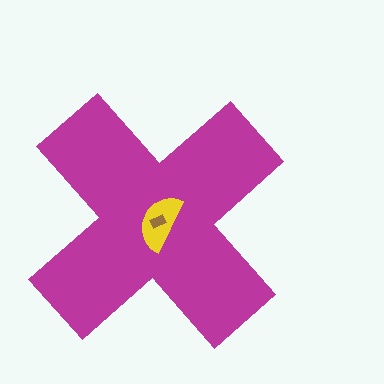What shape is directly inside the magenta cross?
The yellow semicircle.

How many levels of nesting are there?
3.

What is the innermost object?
The brown rectangle.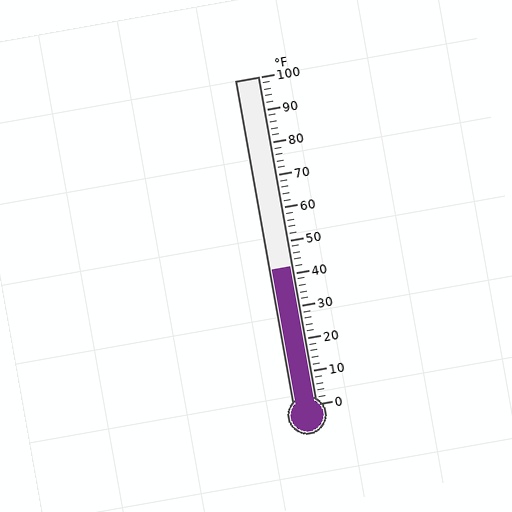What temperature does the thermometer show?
The thermometer shows approximately 42°F.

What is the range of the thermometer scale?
The thermometer scale ranges from 0°F to 100°F.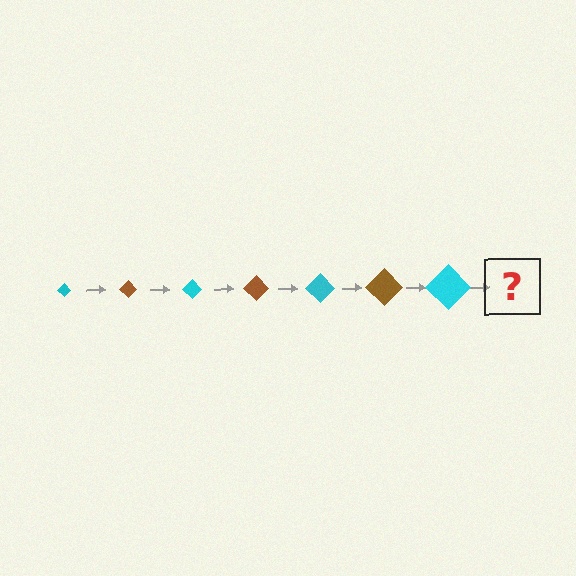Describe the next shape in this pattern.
It should be a brown diamond, larger than the previous one.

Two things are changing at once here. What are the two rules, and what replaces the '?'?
The two rules are that the diamond grows larger each step and the color cycles through cyan and brown. The '?' should be a brown diamond, larger than the previous one.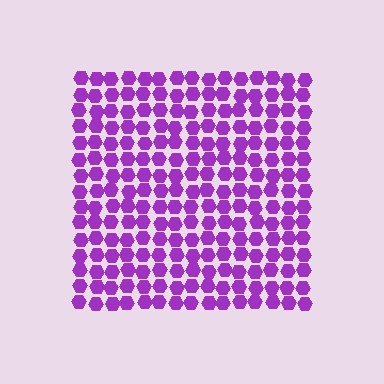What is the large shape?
The large shape is a square.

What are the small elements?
The small elements are hexagons.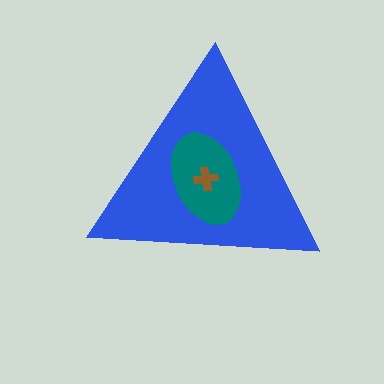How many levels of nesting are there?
3.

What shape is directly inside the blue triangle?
The teal ellipse.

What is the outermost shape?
The blue triangle.